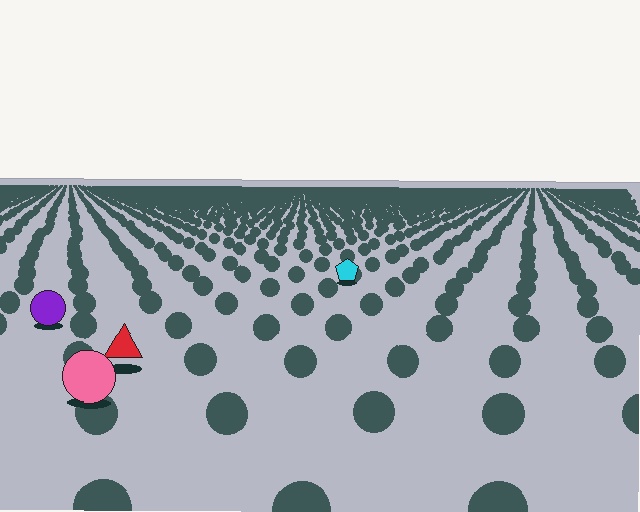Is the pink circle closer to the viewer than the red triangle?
Yes. The pink circle is closer — you can tell from the texture gradient: the ground texture is coarser near it.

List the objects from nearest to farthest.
From nearest to farthest: the pink circle, the red triangle, the purple circle, the cyan pentagon.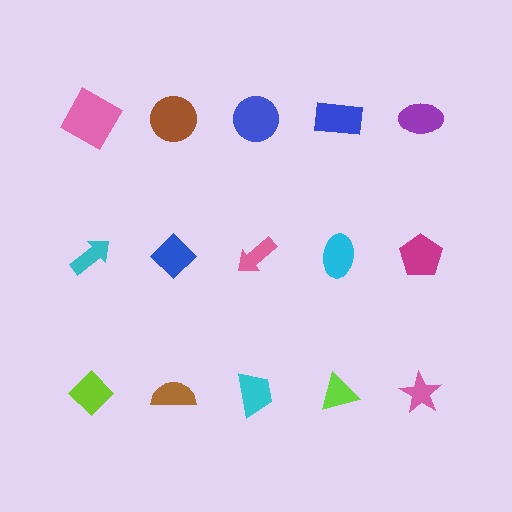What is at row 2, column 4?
A cyan ellipse.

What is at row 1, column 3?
A blue circle.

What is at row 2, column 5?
A magenta pentagon.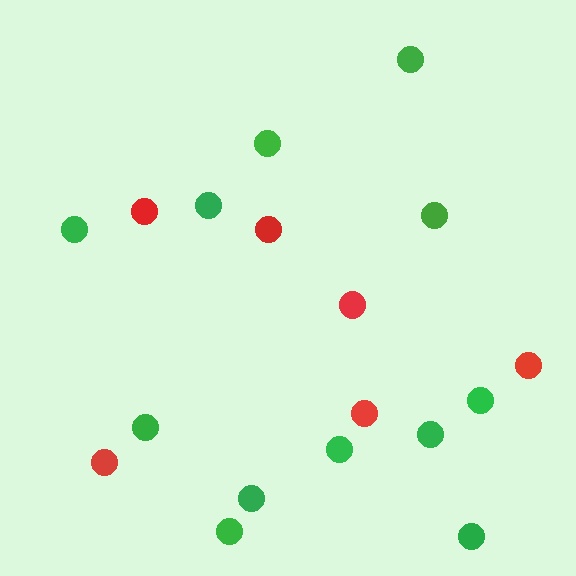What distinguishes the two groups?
There are 2 groups: one group of red circles (6) and one group of green circles (12).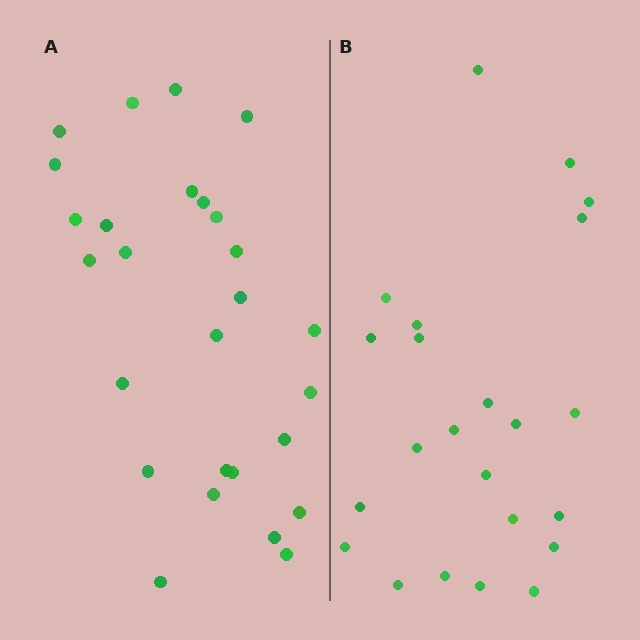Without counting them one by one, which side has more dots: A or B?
Region A (the left region) has more dots.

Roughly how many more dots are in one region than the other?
Region A has about 4 more dots than region B.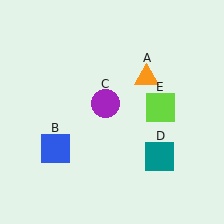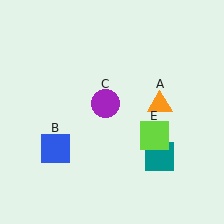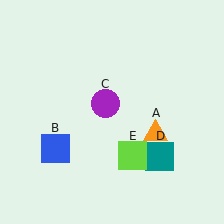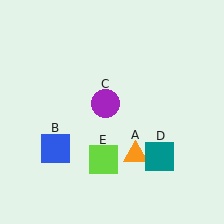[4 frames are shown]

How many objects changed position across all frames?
2 objects changed position: orange triangle (object A), lime square (object E).